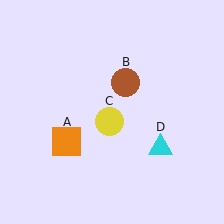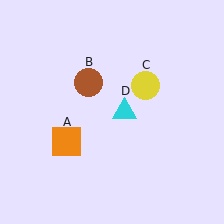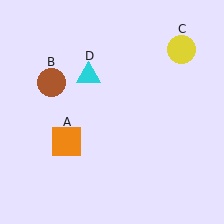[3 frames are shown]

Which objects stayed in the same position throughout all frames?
Orange square (object A) remained stationary.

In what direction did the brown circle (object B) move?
The brown circle (object B) moved left.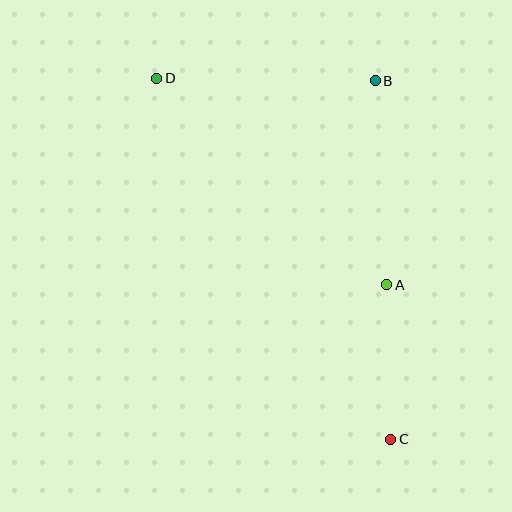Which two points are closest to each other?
Points A and C are closest to each other.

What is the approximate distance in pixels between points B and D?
The distance between B and D is approximately 219 pixels.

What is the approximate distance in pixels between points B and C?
The distance between B and C is approximately 359 pixels.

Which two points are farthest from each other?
Points C and D are farthest from each other.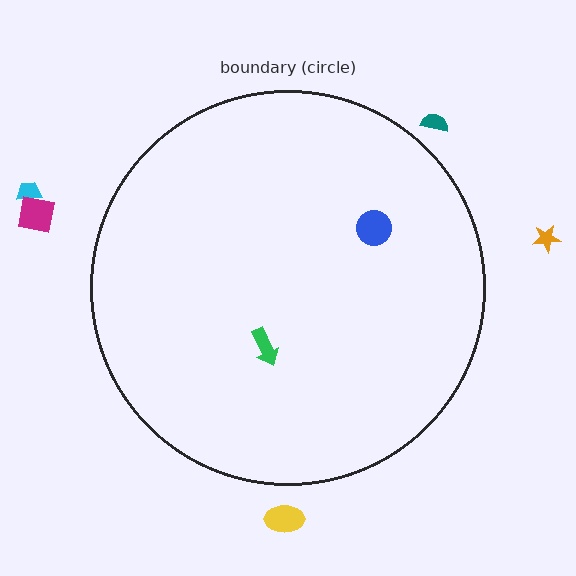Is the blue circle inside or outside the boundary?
Inside.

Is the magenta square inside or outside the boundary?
Outside.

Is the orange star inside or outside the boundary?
Outside.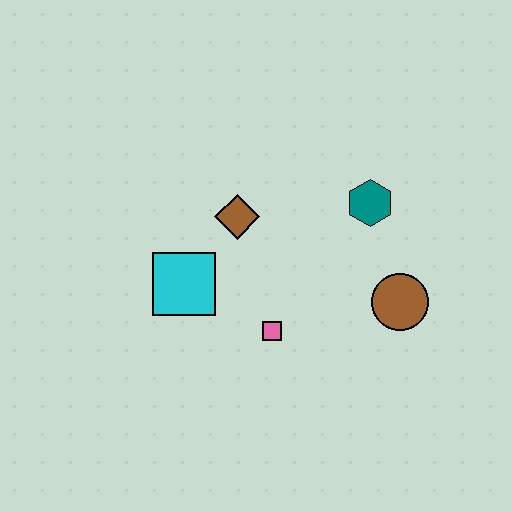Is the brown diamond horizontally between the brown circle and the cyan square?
Yes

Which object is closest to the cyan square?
The brown diamond is closest to the cyan square.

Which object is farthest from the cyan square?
The brown circle is farthest from the cyan square.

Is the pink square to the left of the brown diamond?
No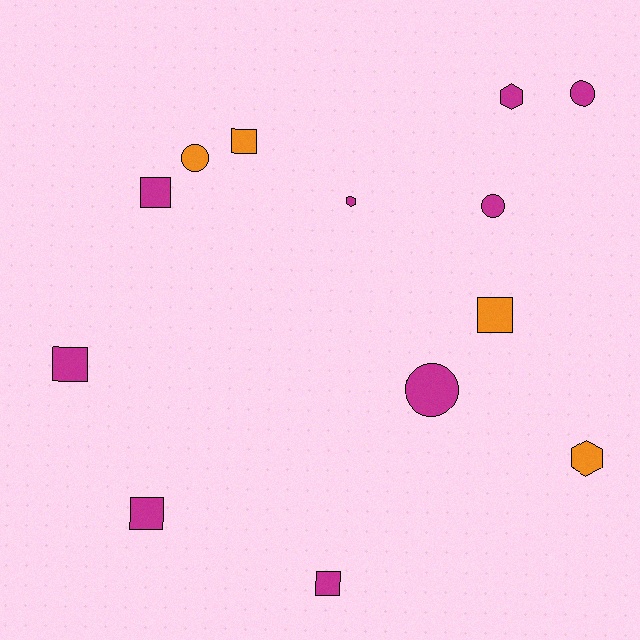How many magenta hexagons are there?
There are 2 magenta hexagons.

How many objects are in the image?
There are 13 objects.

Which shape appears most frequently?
Square, with 6 objects.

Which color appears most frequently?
Magenta, with 9 objects.